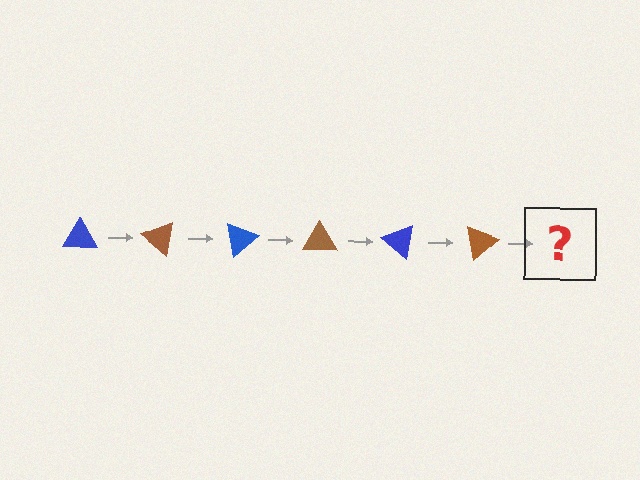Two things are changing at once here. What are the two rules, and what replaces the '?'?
The two rules are that it rotates 40 degrees each step and the color cycles through blue and brown. The '?' should be a blue triangle, rotated 240 degrees from the start.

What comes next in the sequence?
The next element should be a blue triangle, rotated 240 degrees from the start.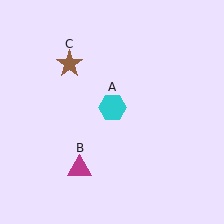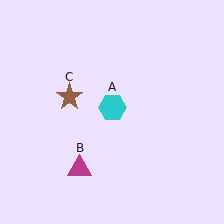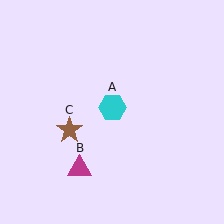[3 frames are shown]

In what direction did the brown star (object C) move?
The brown star (object C) moved down.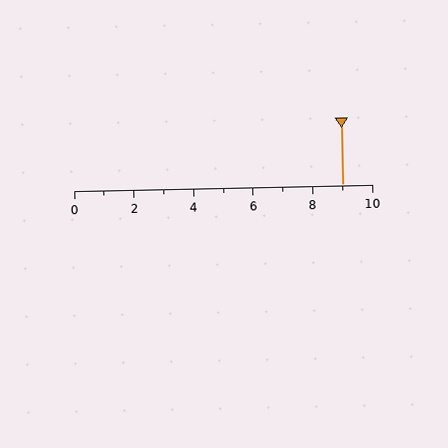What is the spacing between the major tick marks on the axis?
The major ticks are spaced 2 apart.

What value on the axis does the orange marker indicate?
The marker indicates approximately 9.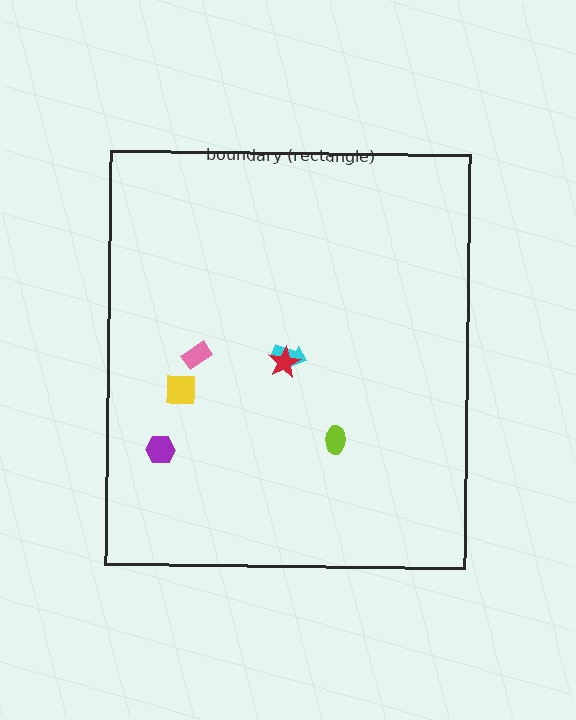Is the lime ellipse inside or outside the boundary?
Inside.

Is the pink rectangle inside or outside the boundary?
Inside.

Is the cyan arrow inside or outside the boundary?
Inside.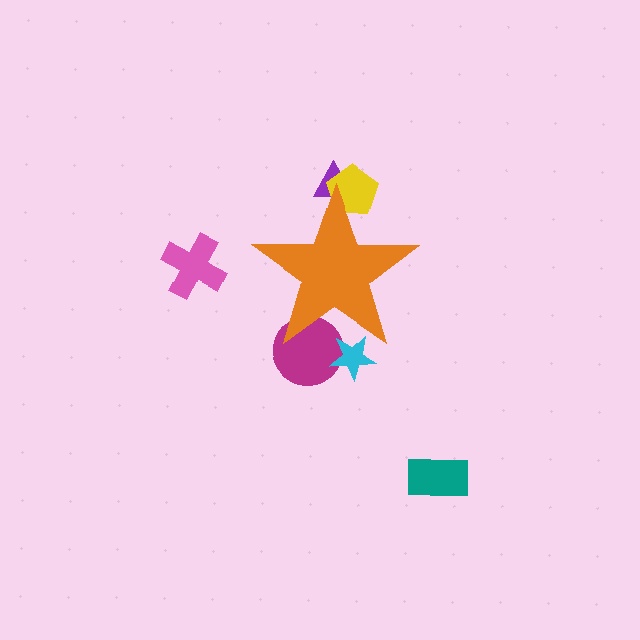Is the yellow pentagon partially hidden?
Yes, the yellow pentagon is partially hidden behind the orange star.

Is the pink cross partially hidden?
No, the pink cross is fully visible.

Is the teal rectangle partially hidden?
No, the teal rectangle is fully visible.